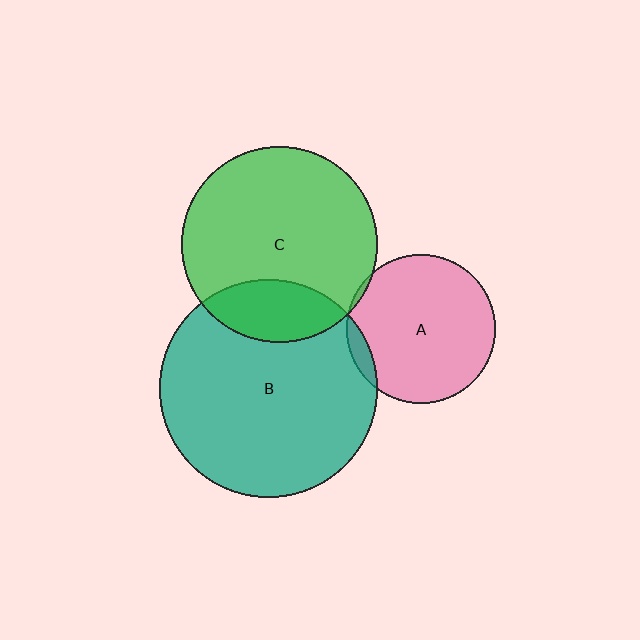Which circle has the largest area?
Circle B (teal).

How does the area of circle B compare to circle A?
Approximately 2.1 times.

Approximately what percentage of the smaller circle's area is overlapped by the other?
Approximately 20%.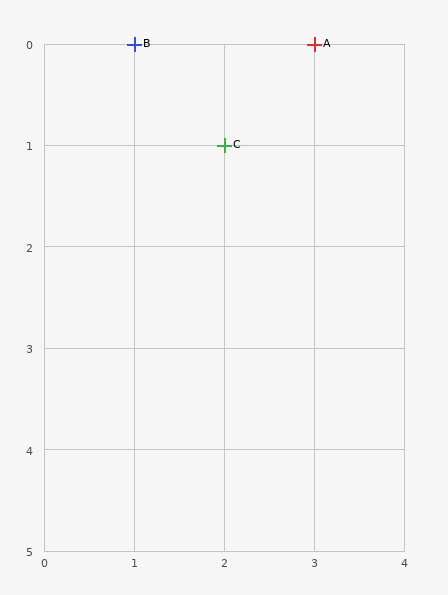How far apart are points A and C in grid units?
Points A and C are 1 column and 1 row apart (about 1.4 grid units diagonally).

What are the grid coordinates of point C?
Point C is at grid coordinates (2, 1).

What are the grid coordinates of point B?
Point B is at grid coordinates (1, 0).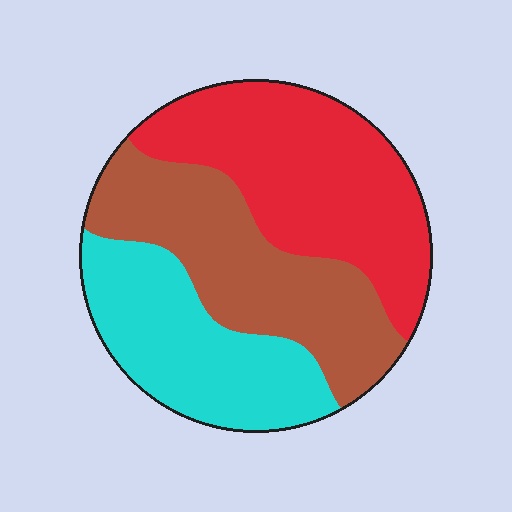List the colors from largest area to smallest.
From largest to smallest: red, brown, cyan.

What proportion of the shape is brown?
Brown covers roughly 35% of the shape.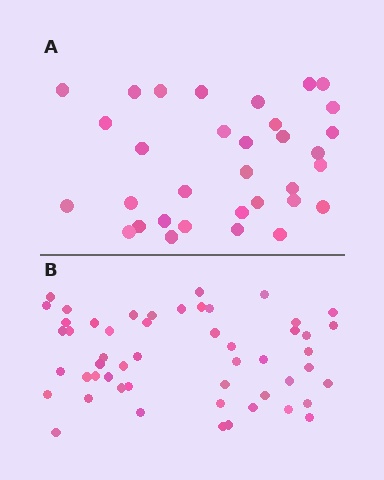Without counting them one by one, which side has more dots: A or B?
Region B (the bottom region) has more dots.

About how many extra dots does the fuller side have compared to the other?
Region B has approximately 20 more dots than region A.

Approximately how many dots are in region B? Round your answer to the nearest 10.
About 50 dots. (The exact count is 52, which rounds to 50.)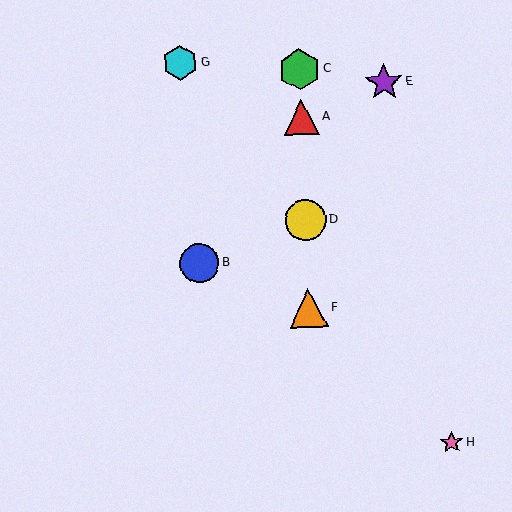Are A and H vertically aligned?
No, A is at x≈301 and H is at x≈452.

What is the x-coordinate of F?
Object F is at x≈309.